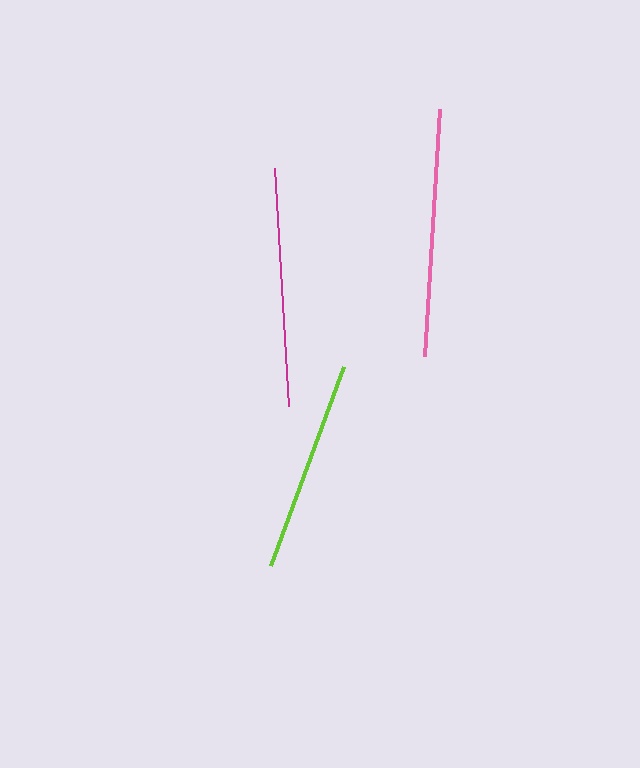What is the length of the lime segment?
The lime segment is approximately 211 pixels long.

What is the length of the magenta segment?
The magenta segment is approximately 238 pixels long.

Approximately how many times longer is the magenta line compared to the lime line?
The magenta line is approximately 1.1 times the length of the lime line.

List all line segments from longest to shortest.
From longest to shortest: pink, magenta, lime.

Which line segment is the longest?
The pink line is the longest at approximately 248 pixels.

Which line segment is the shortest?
The lime line is the shortest at approximately 211 pixels.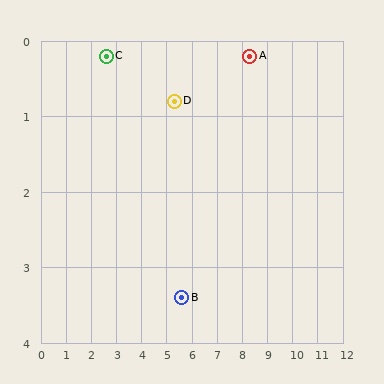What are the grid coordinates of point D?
Point D is at approximately (5.3, 0.8).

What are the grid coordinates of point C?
Point C is at approximately (2.6, 0.2).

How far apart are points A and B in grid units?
Points A and B are about 4.2 grid units apart.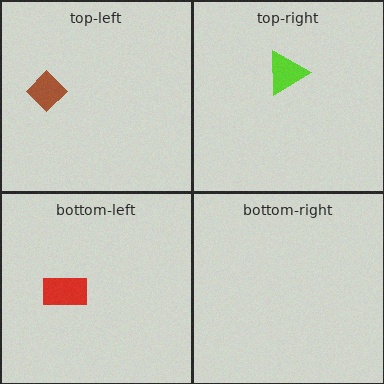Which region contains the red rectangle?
The bottom-left region.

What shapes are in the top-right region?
The lime triangle.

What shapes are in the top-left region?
The brown diamond.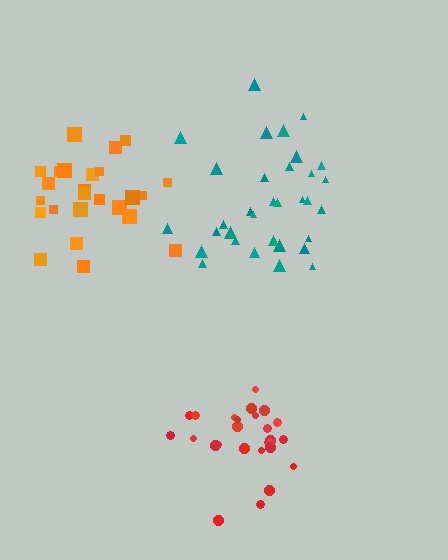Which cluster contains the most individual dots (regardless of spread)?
Teal (33).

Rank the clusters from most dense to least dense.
red, teal, orange.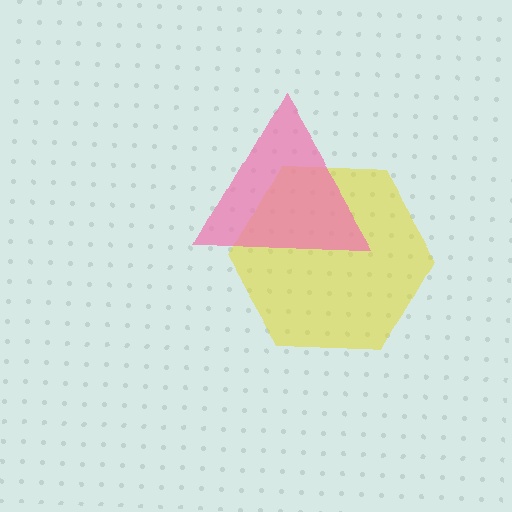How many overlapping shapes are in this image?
There are 2 overlapping shapes in the image.